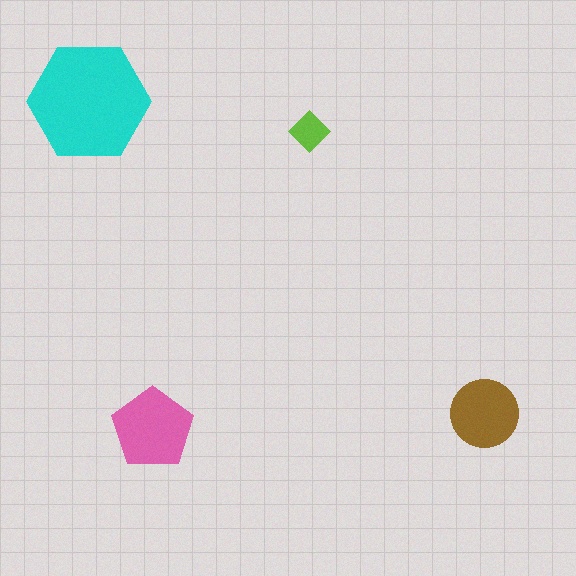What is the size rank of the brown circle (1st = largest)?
3rd.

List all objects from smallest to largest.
The lime diamond, the brown circle, the pink pentagon, the cyan hexagon.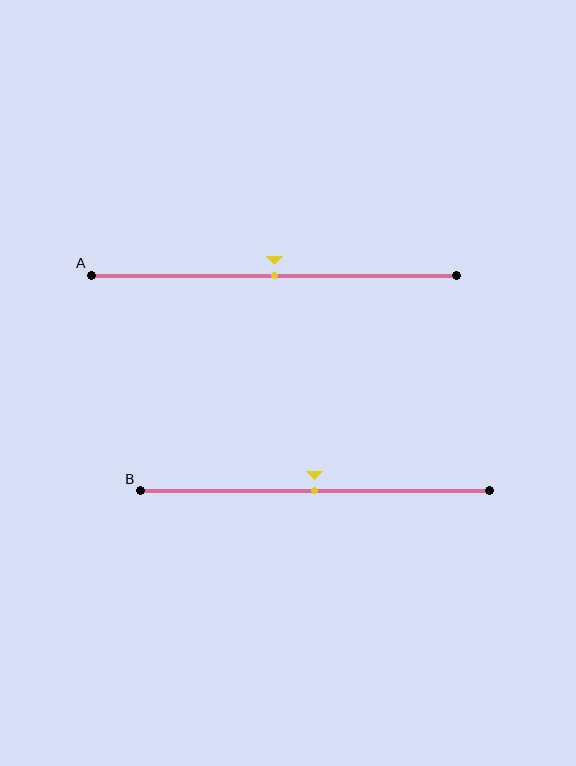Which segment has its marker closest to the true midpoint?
Segment A has its marker closest to the true midpoint.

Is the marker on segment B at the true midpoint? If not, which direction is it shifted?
Yes, the marker on segment B is at the true midpoint.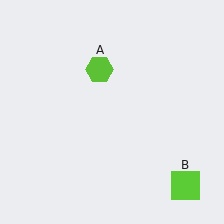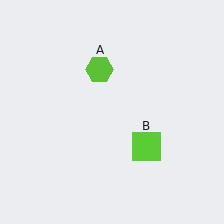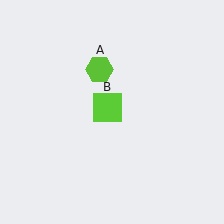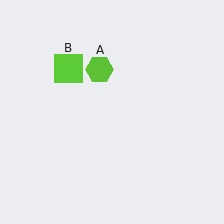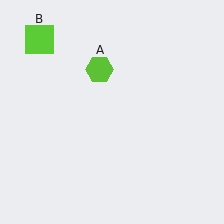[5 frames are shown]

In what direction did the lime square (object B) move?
The lime square (object B) moved up and to the left.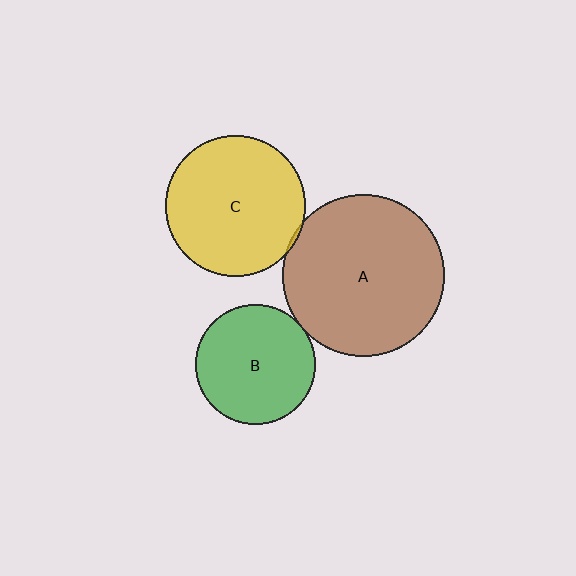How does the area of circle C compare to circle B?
Approximately 1.4 times.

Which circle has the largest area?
Circle A (brown).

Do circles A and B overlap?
Yes.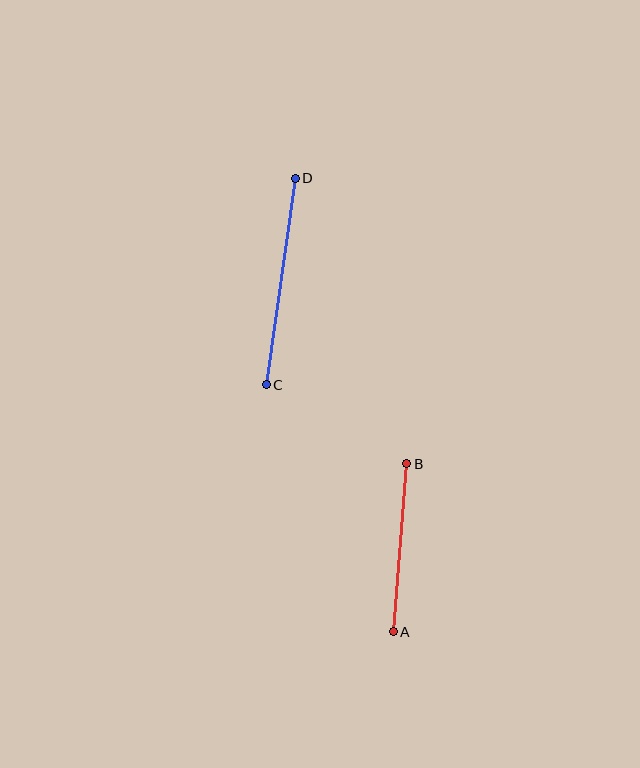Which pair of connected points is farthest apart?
Points C and D are farthest apart.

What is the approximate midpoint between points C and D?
The midpoint is at approximately (281, 281) pixels.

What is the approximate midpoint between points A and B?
The midpoint is at approximately (400, 548) pixels.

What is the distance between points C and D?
The distance is approximately 209 pixels.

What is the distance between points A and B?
The distance is approximately 169 pixels.